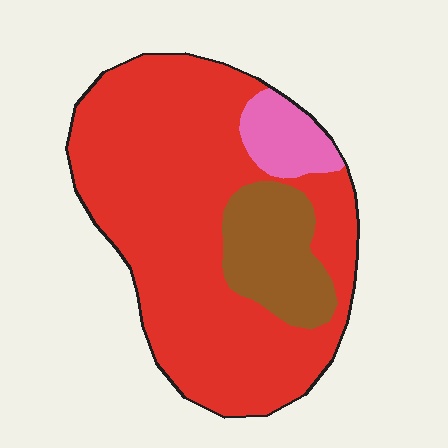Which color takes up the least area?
Pink, at roughly 10%.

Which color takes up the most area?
Red, at roughly 75%.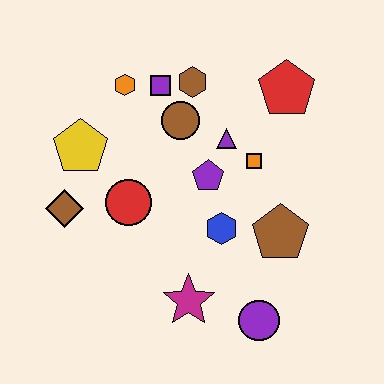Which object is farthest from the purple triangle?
The purple circle is farthest from the purple triangle.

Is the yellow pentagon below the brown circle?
Yes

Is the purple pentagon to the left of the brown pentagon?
Yes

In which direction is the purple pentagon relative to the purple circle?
The purple pentagon is above the purple circle.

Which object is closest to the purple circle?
The magenta star is closest to the purple circle.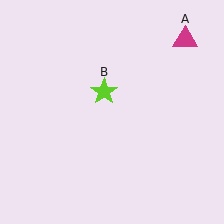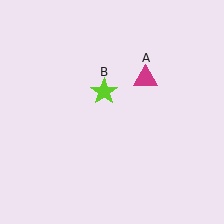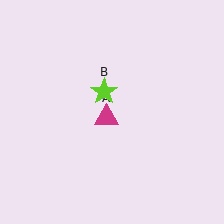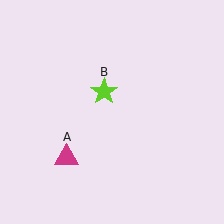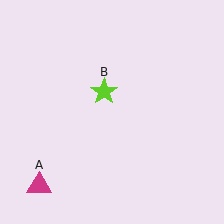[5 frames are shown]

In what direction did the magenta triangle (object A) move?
The magenta triangle (object A) moved down and to the left.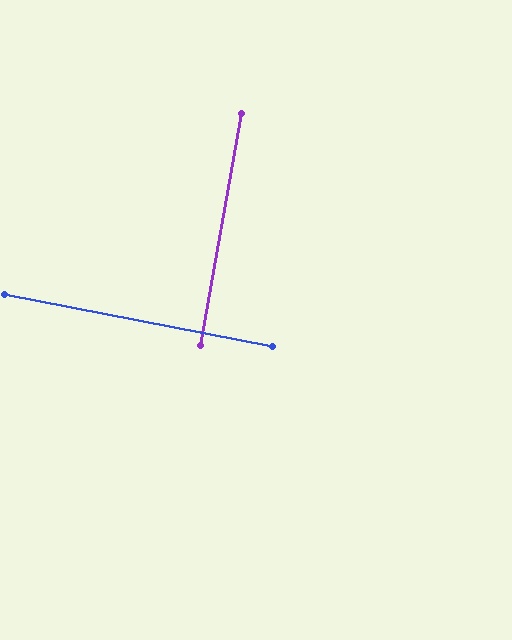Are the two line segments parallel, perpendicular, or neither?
Perpendicular — they meet at approximately 89°.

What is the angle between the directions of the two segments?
Approximately 89 degrees.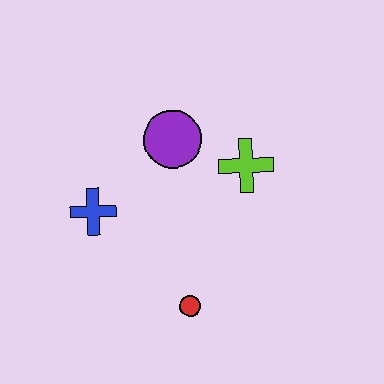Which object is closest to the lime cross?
The purple circle is closest to the lime cross.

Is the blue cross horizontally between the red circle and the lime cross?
No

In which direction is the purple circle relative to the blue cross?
The purple circle is to the right of the blue cross.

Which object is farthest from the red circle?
The purple circle is farthest from the red circle.